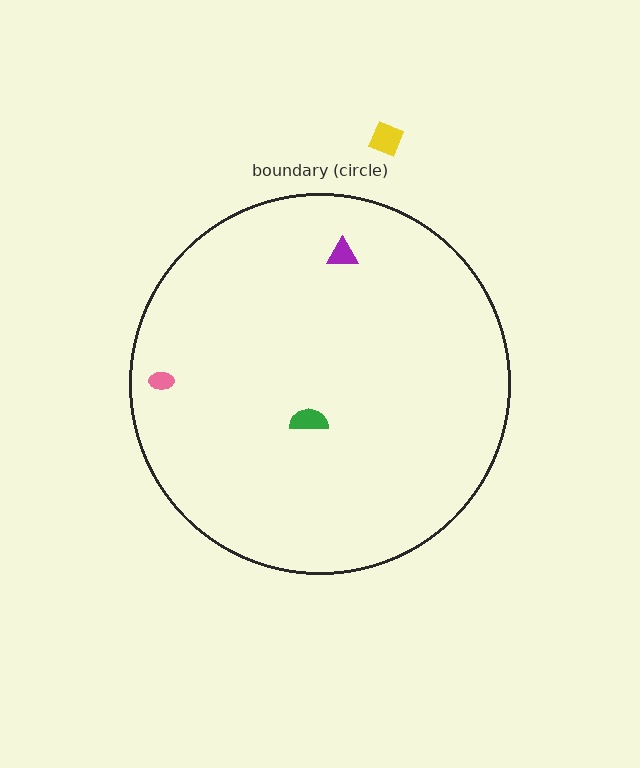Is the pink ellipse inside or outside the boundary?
Inside.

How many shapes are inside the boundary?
3 inside, 1 outside.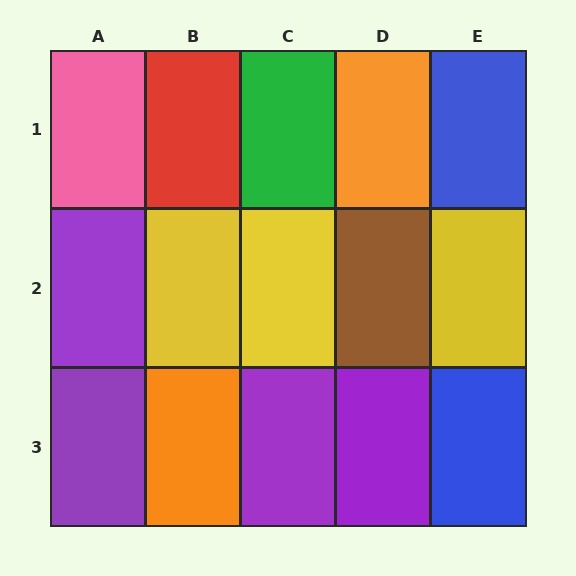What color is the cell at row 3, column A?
Purple.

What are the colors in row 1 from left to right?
Pink, red, green, orange, blue.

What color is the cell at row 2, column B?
Yellow.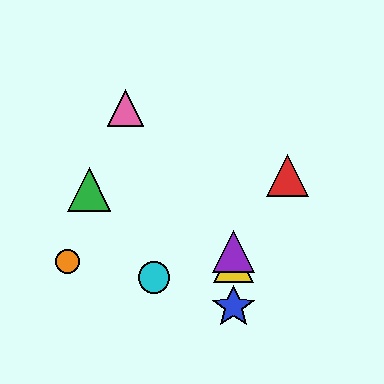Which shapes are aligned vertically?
The blue star, the yellow triangle, the purple triangle are aligned vertically.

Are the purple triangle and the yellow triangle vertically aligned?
Yes, both are at x≈234.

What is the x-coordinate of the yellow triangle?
The yellow triangle is at x≈234.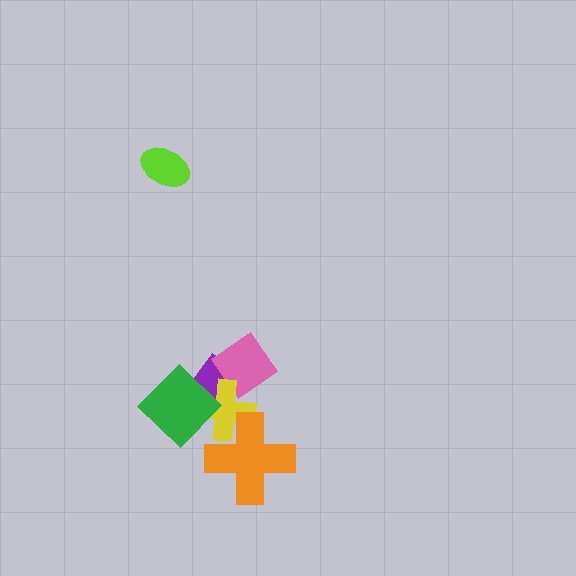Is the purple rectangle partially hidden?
Yes, it is partially covered by another shape.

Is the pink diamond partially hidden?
Yes, it is partially covered by another shape.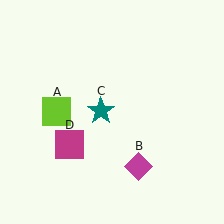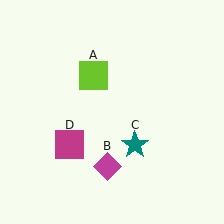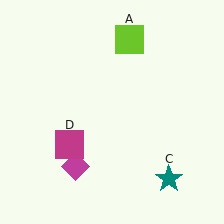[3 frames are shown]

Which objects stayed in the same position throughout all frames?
Magenta square (object D) remained stationary.